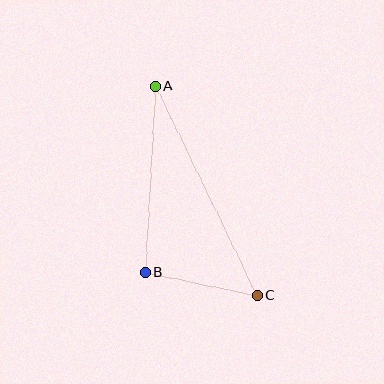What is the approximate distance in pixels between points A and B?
The distance between A and B is approximately 186 pixels.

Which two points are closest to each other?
Points B and C are closest to each other.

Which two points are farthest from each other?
Points A and C are farthest from each other.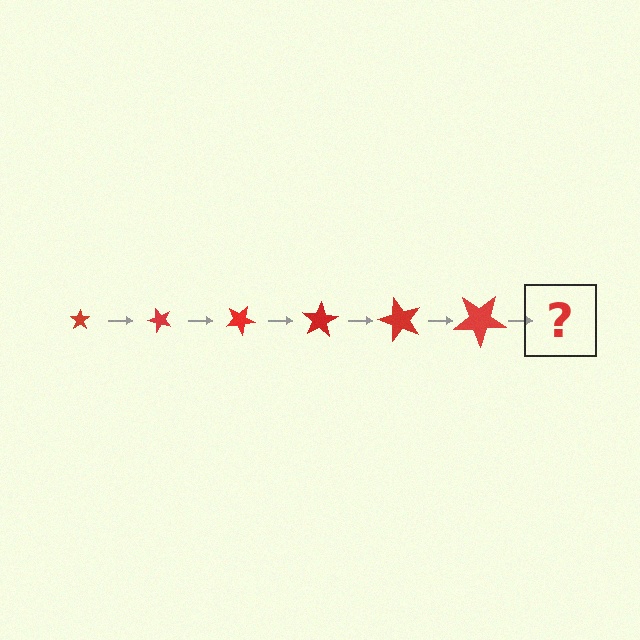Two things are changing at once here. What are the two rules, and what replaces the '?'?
The two rules are that the star grows larger each step and it rotates 50 degrees each step. The '?' should be a star, larger than the previous one and rotated 300 degrees from the start.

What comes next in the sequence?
The next element should be a star, larger than the previous one and rotated 300 degrees from the start.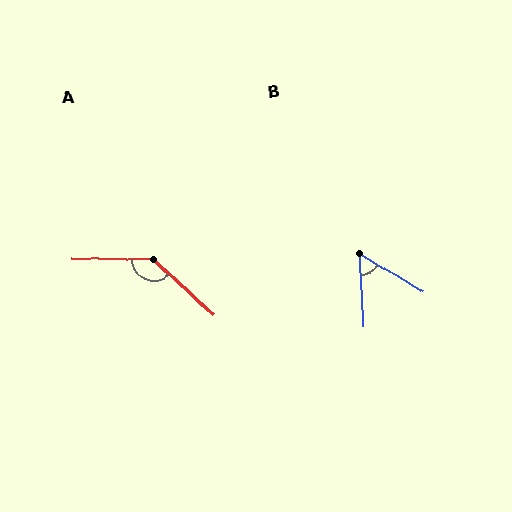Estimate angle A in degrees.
Approximately 138 degrees.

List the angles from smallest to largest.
B (57°), A (138°).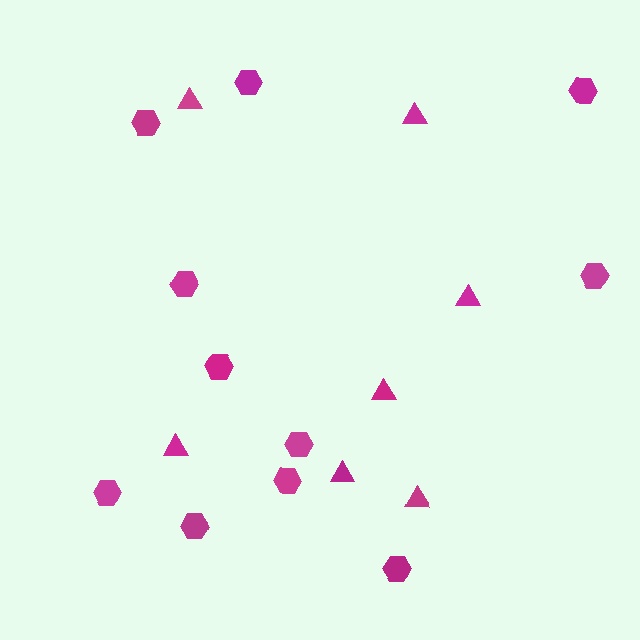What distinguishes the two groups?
There are 2 groups: one group of triangles (7) and one group of hexagons (11).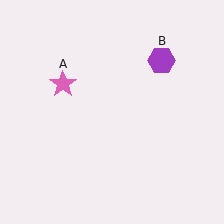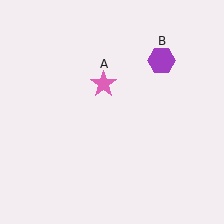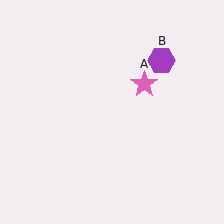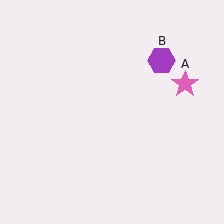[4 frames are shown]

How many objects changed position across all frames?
1 object changed position: pink star (object A).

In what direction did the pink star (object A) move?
The pink star (object A) moved right.